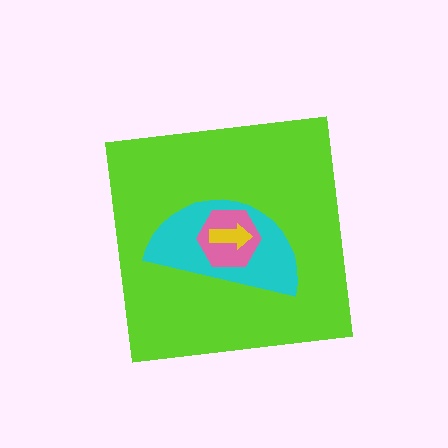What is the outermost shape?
The lime square.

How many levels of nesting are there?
4.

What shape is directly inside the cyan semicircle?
The pink hexagon.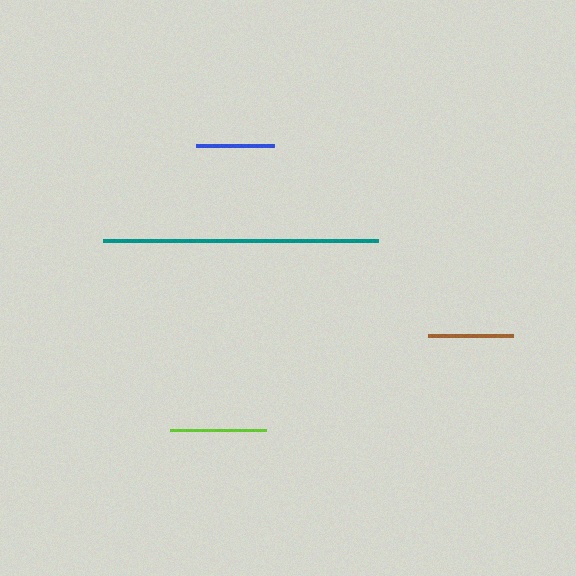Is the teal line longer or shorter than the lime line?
The teal line is longer than the lime line.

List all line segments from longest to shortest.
From longest to shortest: teal, lime, brown, blue.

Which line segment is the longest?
The teal line is the longest at approximately 275 pixels.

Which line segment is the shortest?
The blue line is the shortest at approximately 78 pixels.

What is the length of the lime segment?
The lime segment is approximately 97 pixels long.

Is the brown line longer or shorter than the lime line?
The lime line is longer than the brown line.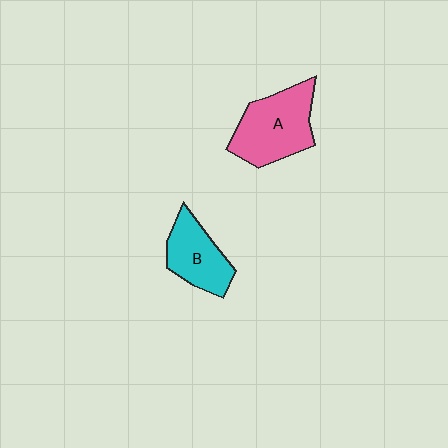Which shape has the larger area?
Shape A (pink).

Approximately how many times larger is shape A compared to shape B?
Approximately 1.4 times.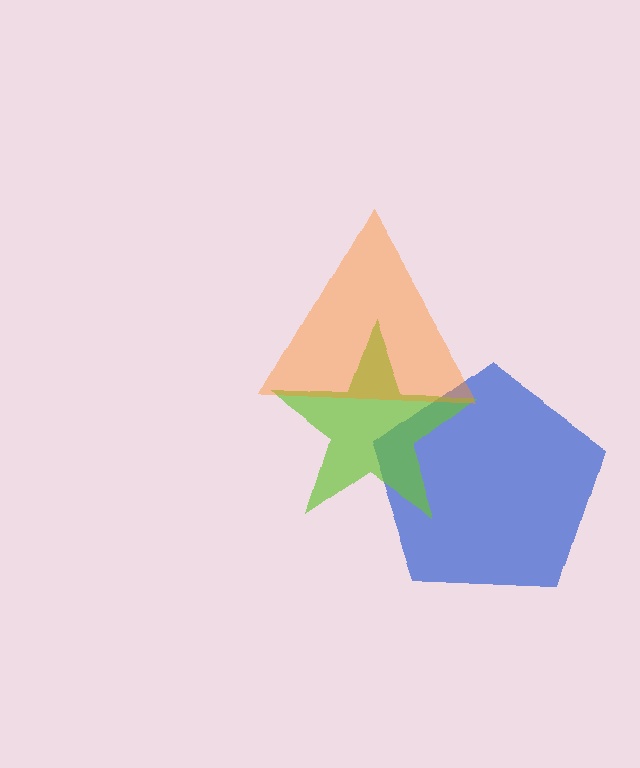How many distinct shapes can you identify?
There are 3 distinct shapes: a blue pentagon, a lime star, an orange triangle.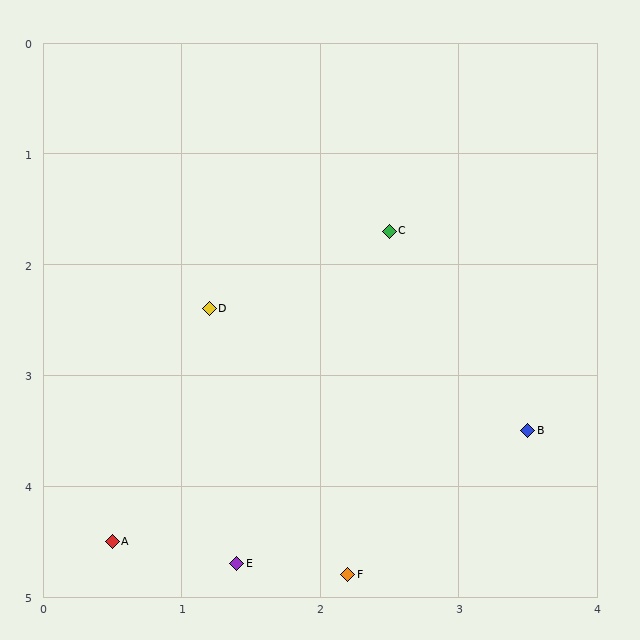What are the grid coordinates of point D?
Point D is at approximately (1.2, 2.4).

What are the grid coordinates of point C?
Point C is at approximately (2.5, 1.7).